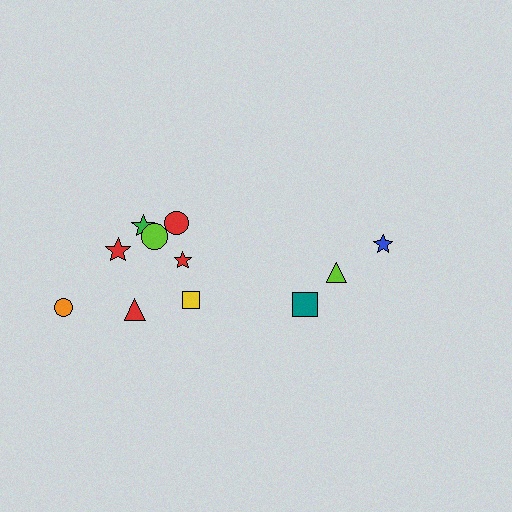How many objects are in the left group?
There are 8 objects.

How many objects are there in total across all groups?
There are 11 objects.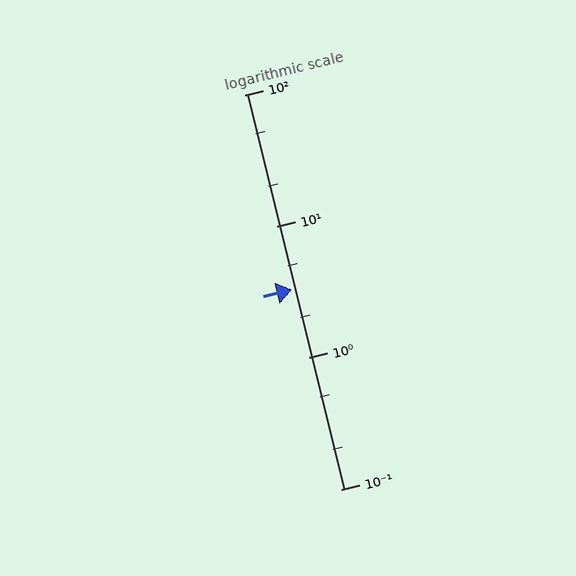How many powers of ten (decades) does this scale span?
The scale spans 3 decades, from 0.1 to 100.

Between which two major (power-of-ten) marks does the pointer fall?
The pointer is between 1 and 10.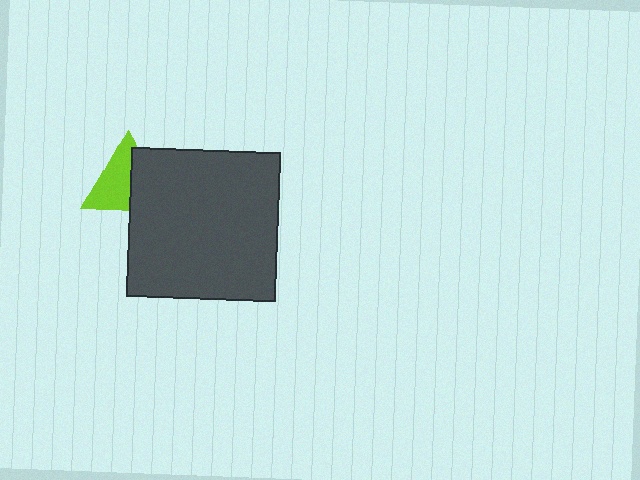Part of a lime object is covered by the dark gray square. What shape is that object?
It is a triangle.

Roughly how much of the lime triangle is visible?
About half of it is visible (roughly 57%).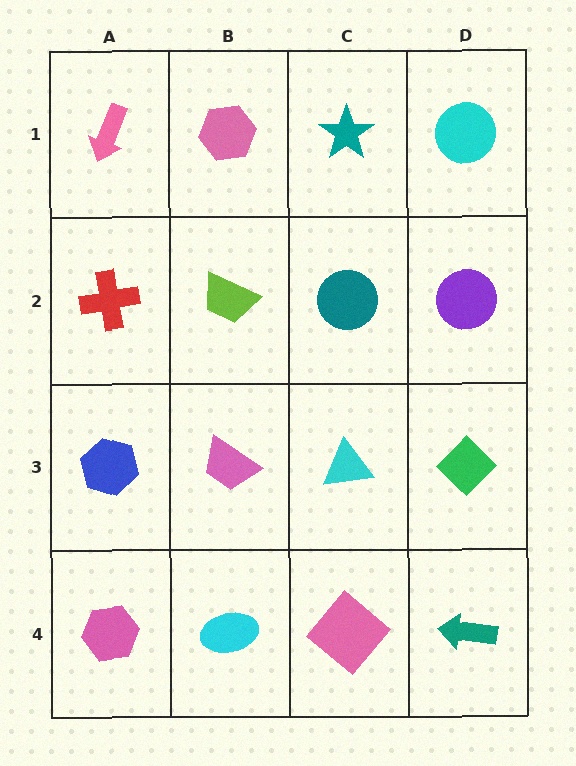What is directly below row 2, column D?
A green diamond.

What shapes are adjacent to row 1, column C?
A teal circle (row 2, column C), a pink hexagon (row 1, column B), a cyan circle (row 1, column D).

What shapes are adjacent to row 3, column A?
A red cross (row 2, column A), a pink hexagon (row 4, column A), a pink trapezoid (row 3, column B).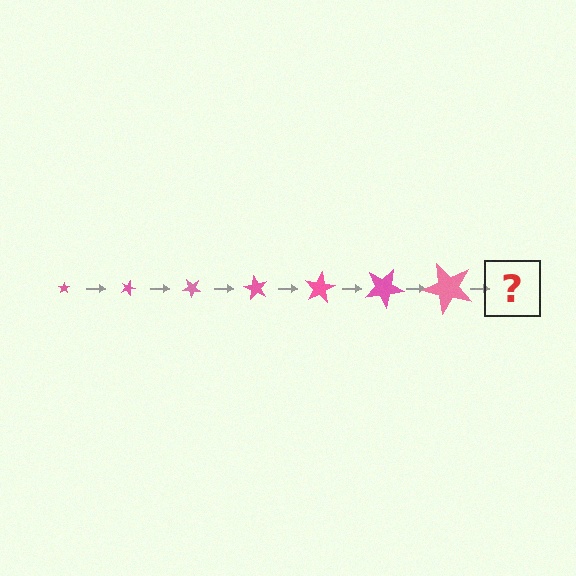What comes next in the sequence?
The next element should be a star, larger than the previous one and rotated 140 degrees from the start.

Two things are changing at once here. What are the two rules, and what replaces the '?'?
The two rules are that the star grows larger each step and it rotates 20 degrees each step. The '?' should be a star, larger than the previous one and rotated 140 degrees from the start.